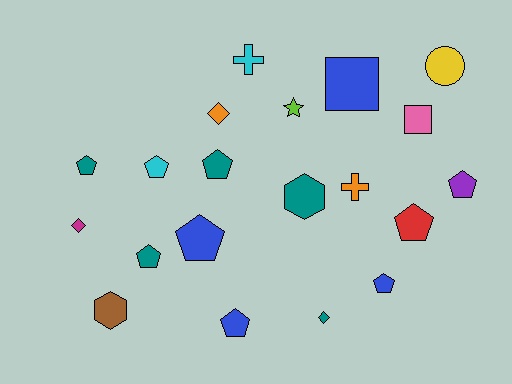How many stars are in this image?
There is 1 star.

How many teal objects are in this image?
There are 5 teal objects.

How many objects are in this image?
There are 20 objects.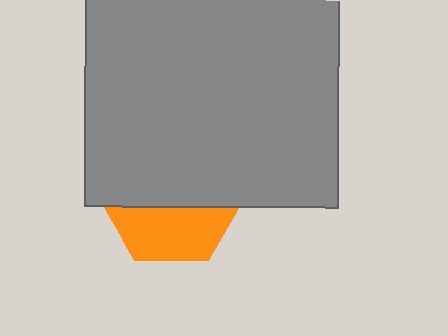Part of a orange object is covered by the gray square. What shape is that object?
It is a hexagon.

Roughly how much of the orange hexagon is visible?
A small part of it is visible (roughly 39%).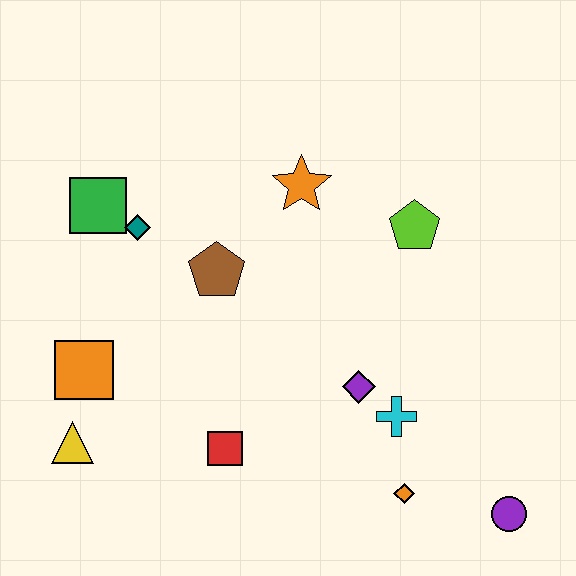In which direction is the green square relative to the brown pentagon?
The green square is to the left of the brown pentagon.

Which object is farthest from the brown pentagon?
The purple circle is farthest from the brown pentagon.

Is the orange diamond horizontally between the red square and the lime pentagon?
Yes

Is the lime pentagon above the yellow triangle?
Yes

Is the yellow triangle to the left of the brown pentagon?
Yes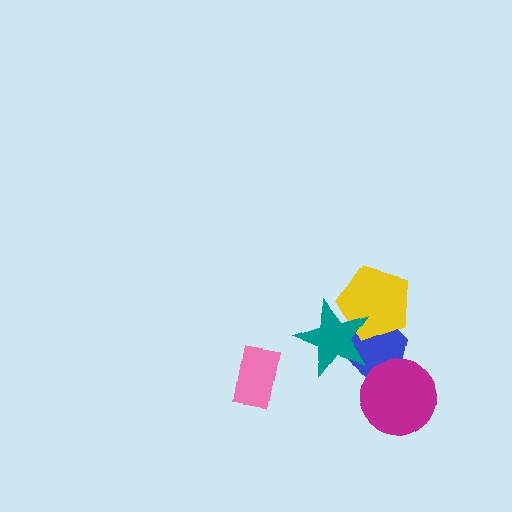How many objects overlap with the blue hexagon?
3 objects overlap with the blue hexagon.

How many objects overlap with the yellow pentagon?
2 objects overlap with the yellow pentagon.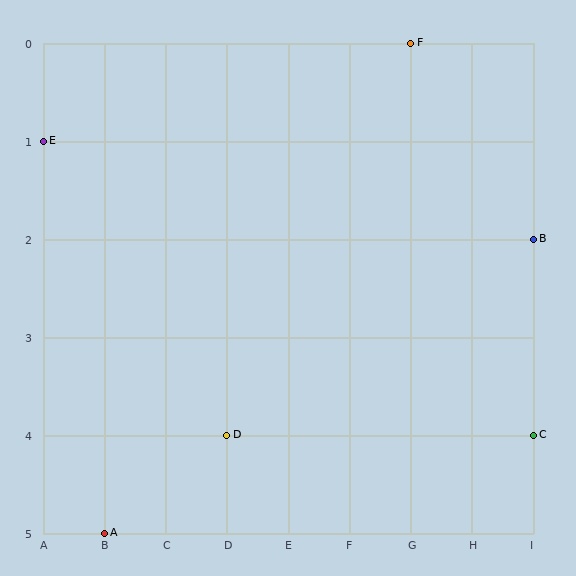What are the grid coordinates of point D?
Point D is at grid coordinates (D, 4).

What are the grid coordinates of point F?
Point F is at grid coordinates (G, 0).